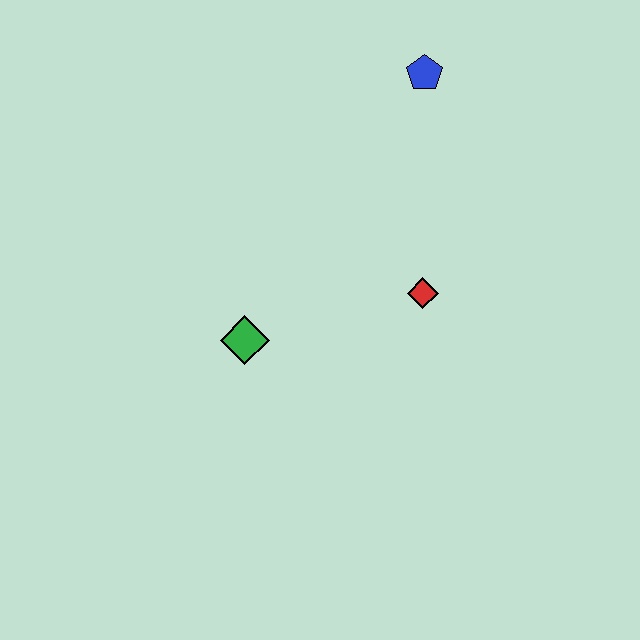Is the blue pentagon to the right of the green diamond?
Yes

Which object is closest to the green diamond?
The red diamond is closest to the green diamond.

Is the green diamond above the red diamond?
No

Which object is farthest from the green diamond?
The blue pentagon is farthest from the green diamond.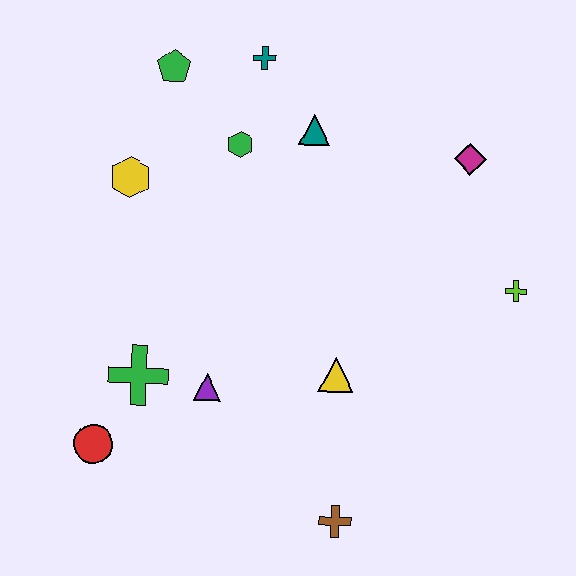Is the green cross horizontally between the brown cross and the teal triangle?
No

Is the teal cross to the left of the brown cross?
Yes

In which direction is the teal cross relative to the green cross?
The teal cross is above the green cross.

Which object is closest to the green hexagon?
The teal triangle is closest to the green hexagon.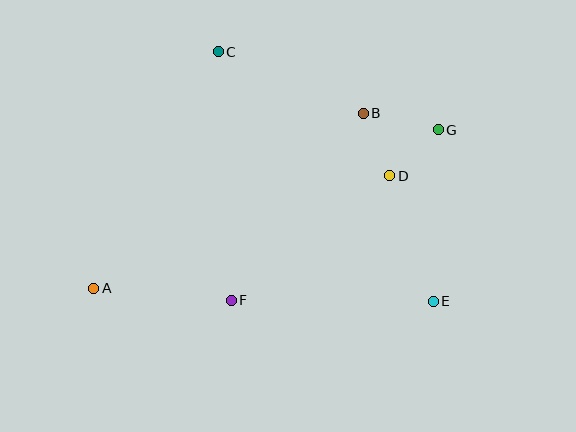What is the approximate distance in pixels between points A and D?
The distance between A and D is approximately 317 pixels.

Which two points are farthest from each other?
Points A and G are farthest from each other.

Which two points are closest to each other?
Points D and G are closest to each other.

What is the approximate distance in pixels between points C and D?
The distance between C and D is approximately 212 pixels.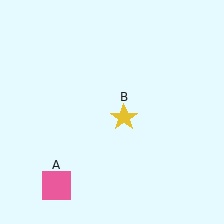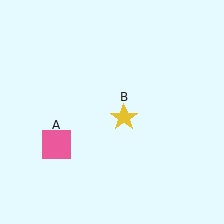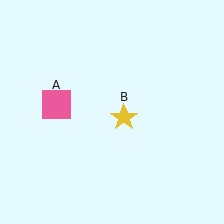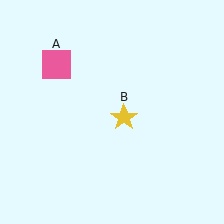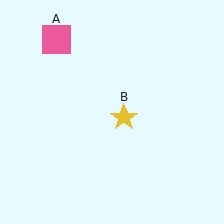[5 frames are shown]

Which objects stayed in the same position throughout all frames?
Yellow star (object B) remained stationary.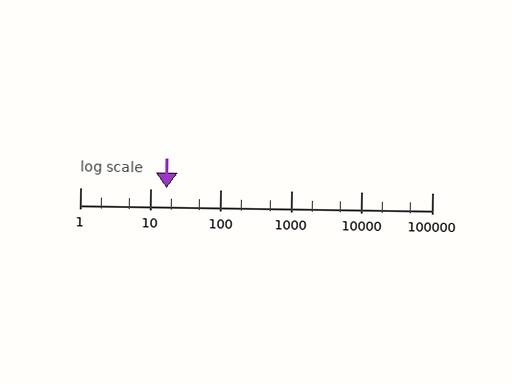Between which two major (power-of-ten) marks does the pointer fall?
The pointer is between 10 and 100.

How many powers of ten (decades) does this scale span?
The scale spans 5 decades, from 1 to 100000.